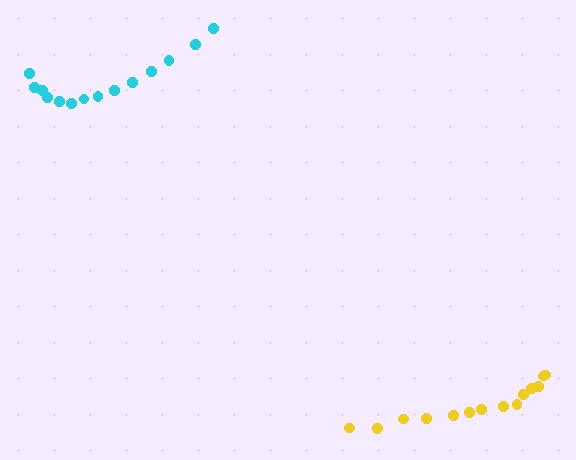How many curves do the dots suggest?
There are 2 distinct paths.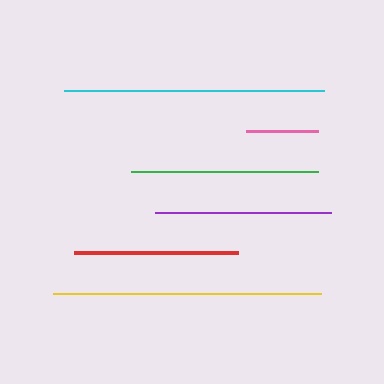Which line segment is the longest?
The yellow line is the longest at approximately 268 pixels.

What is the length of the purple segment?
The purple segment is approximately 176 pixels long.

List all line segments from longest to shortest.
From longest to shortest: yellow, cyan, green, purple, red, pink.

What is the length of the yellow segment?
The yellow segment is approximately 268 pixels long.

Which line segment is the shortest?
The pink line is the shortest at approximately 72 pixels.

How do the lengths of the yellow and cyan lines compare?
The yellow and cyan lines are approximately the same length.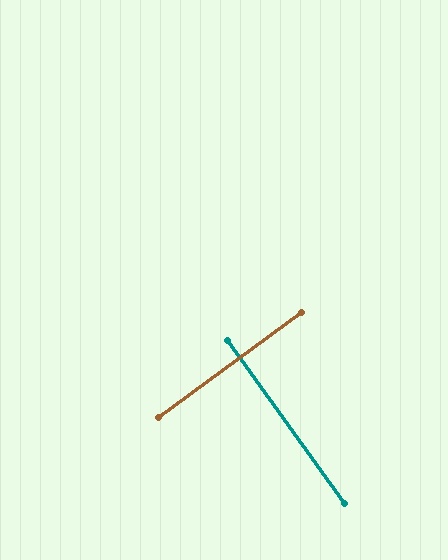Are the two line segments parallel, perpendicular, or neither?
Perpendicular — they meet at approximately 89°.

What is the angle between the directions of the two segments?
Approximately 89 degrees.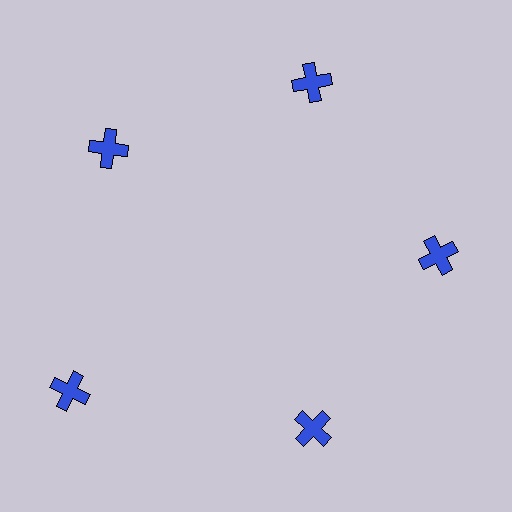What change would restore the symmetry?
The symmetry would be restored by moving it inward, back onto the ring so that all 5 crosses sit at equal angles and equal distance from the center.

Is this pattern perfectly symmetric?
No. The 5 blue crosses are arranged in a ring, but one element near the 8 o'clock position is pushed outward from the center, breaking the 5-fold rotational symmetry.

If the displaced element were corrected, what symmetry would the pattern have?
It would have 5-fold rotational symmetry — the pattern would map onto itself every 72 degrees.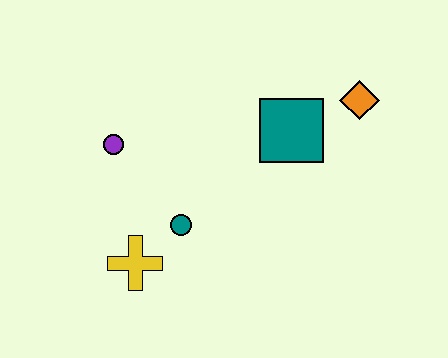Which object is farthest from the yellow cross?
The orange diamond is farthest from the yellow cross.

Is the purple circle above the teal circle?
Yes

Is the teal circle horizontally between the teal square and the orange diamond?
No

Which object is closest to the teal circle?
The yellow cross is closest to the teal circle.